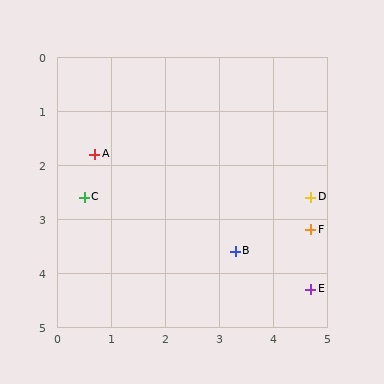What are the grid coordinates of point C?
Point C is at approximately (0.5, 2.6).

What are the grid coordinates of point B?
Point B is at approximately (3.3, 3.6).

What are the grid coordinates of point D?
Point D is at approximately (4.7, 2.6).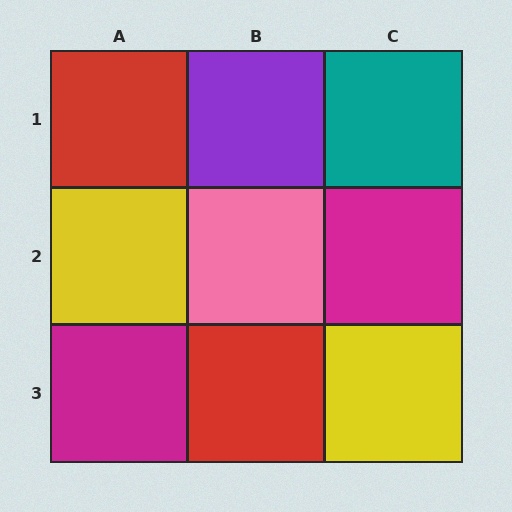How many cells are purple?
1 cell is purple.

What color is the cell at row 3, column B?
Red.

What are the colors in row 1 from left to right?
Red, purple, teal.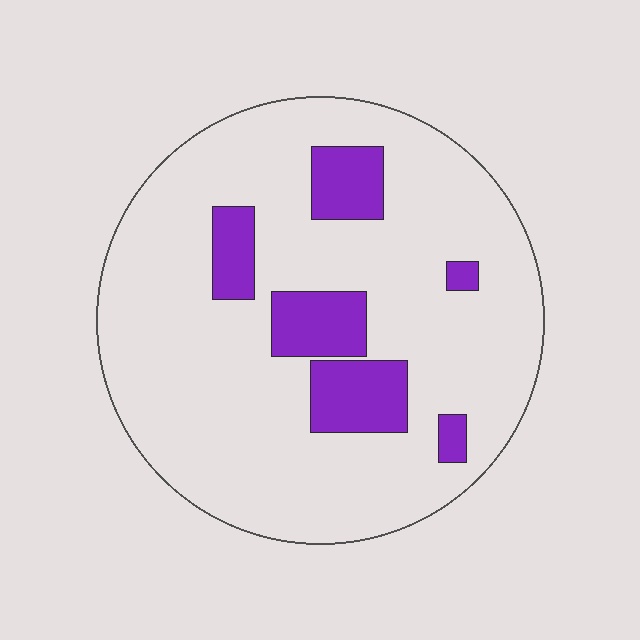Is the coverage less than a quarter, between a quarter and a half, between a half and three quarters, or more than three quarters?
Less than a quarter.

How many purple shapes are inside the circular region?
6.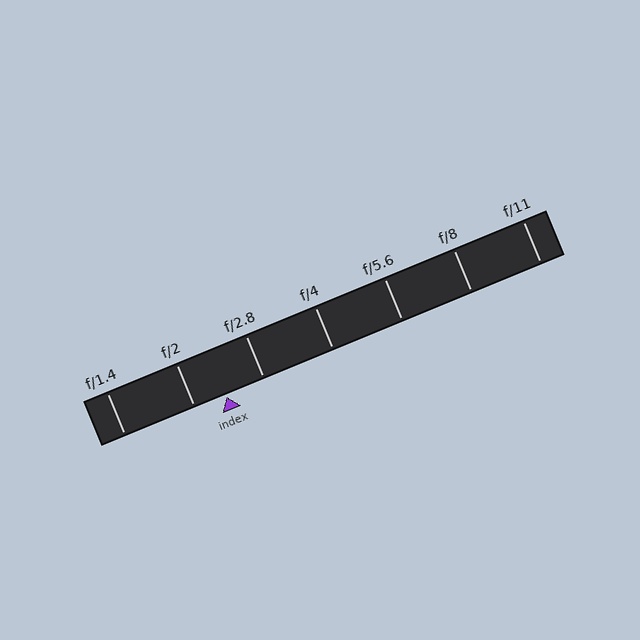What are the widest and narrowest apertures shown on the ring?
The widest aperture shown is f/1.4 and the narrowest is f/11.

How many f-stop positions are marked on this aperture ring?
There are 7 f-stop positions marked.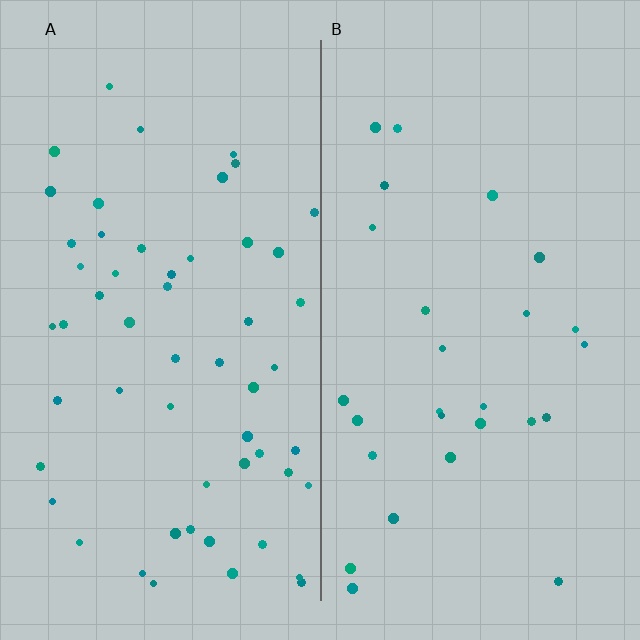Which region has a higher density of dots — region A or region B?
A (the left).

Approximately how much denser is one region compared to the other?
Approximately 2.0× — region A over region B.